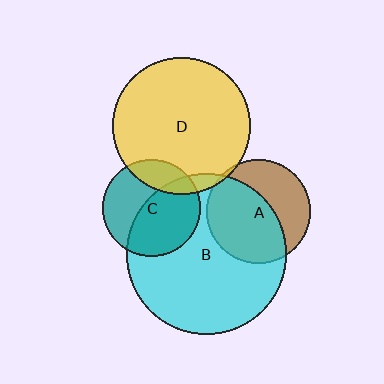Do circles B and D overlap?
Yes.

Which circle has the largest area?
Circle B (cyan).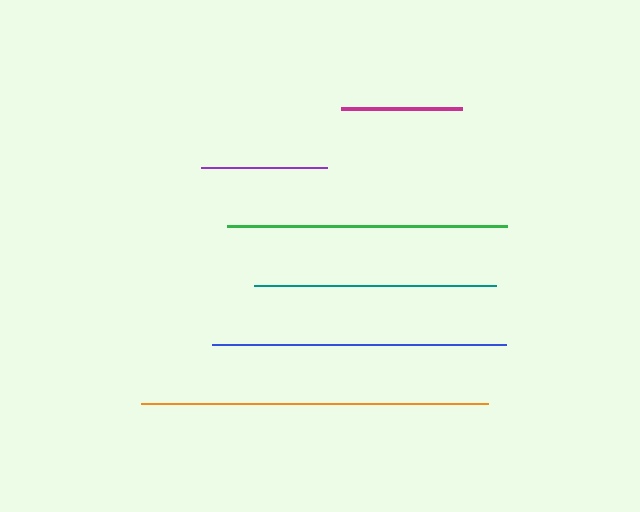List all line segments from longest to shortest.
From longest to shortest: orange, blue, green, teal, purple, magenta.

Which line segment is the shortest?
The magenta line is the shortest at approximately 121 pixels.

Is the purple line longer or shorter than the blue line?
The blue line is longer than the purple line.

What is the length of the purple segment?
The purple segment is approximately 126 pixels long.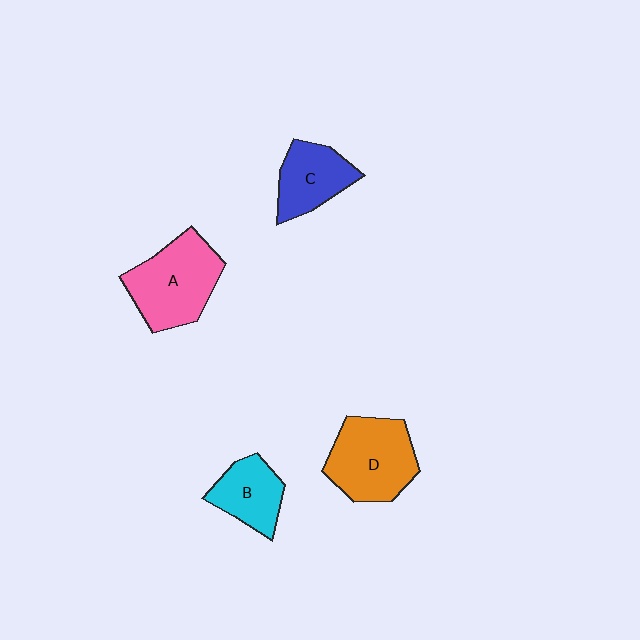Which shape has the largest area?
Shape A (pink).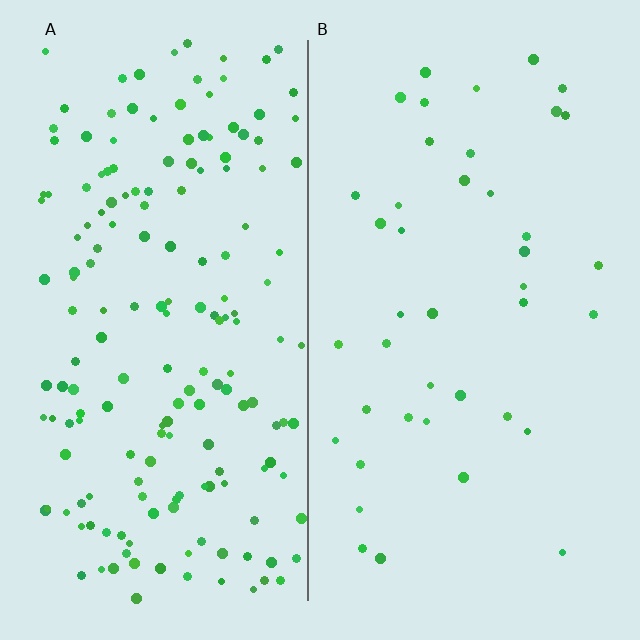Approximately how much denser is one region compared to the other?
Approximately 4.3× — region A over region B.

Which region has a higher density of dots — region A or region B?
A (the left).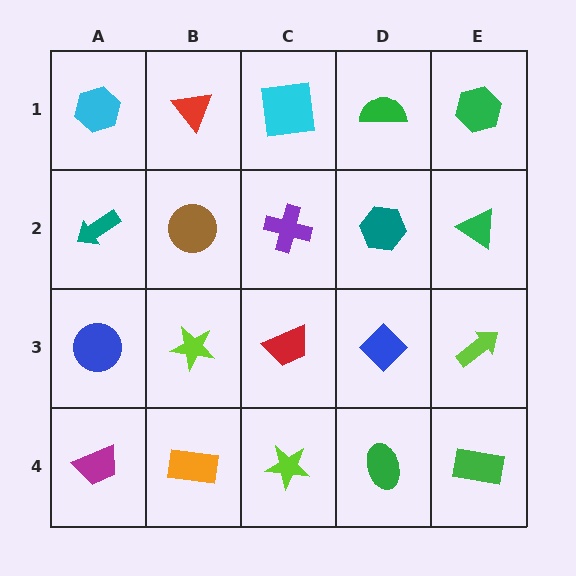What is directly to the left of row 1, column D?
A cyan square.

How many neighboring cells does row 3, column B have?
4.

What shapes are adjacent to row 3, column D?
A teal hexagon (row 2, column D), a green ellipse (row 4, column D), a red trapezoid (row 3, column C), a lime arrow (row 3, column E).